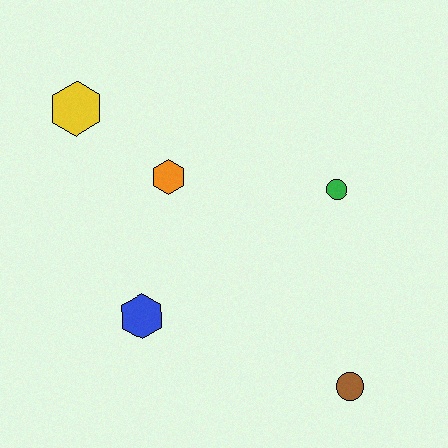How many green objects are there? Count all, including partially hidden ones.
There is 1 green object.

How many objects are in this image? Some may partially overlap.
There are 5 objects.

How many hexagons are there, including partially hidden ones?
There are 3 hexagons.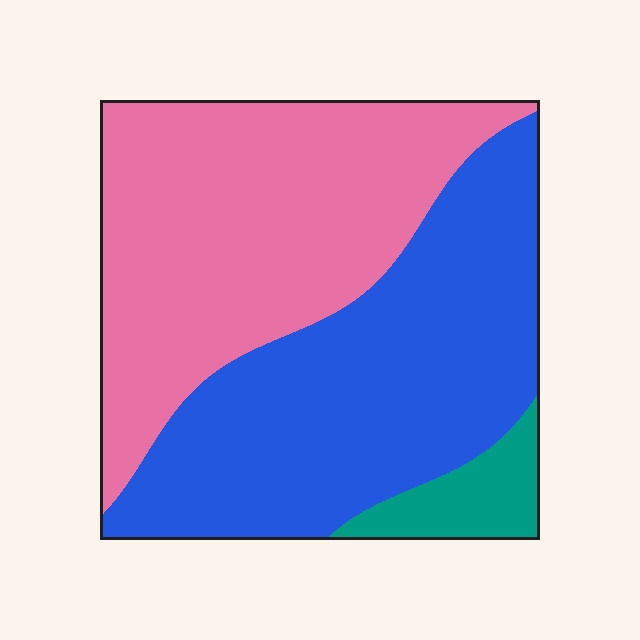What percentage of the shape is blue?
Blue takes up about one half (1/2) of the shape.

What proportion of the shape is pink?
Pink takes up about one half (1/2) of the shape.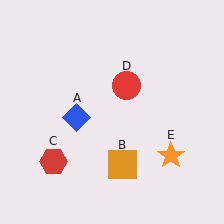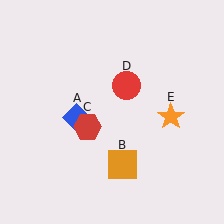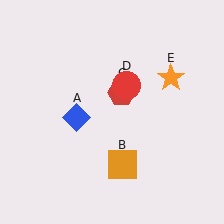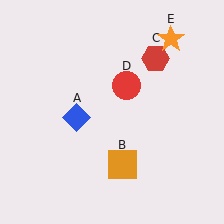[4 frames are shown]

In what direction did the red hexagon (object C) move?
The red hexagon (object C) moved up and to the right.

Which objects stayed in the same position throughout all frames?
Blue diamond (object A) and orange square (object B) and red circle (object D) remained stationary.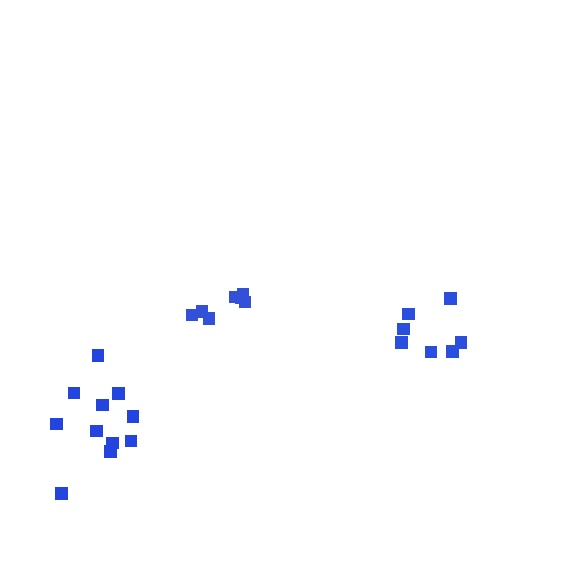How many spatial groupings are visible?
There are 3 spatial groupings.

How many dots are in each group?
Group 1: 7 dots, Group 2: 11 dots, Group 3: 7 dots (25 total).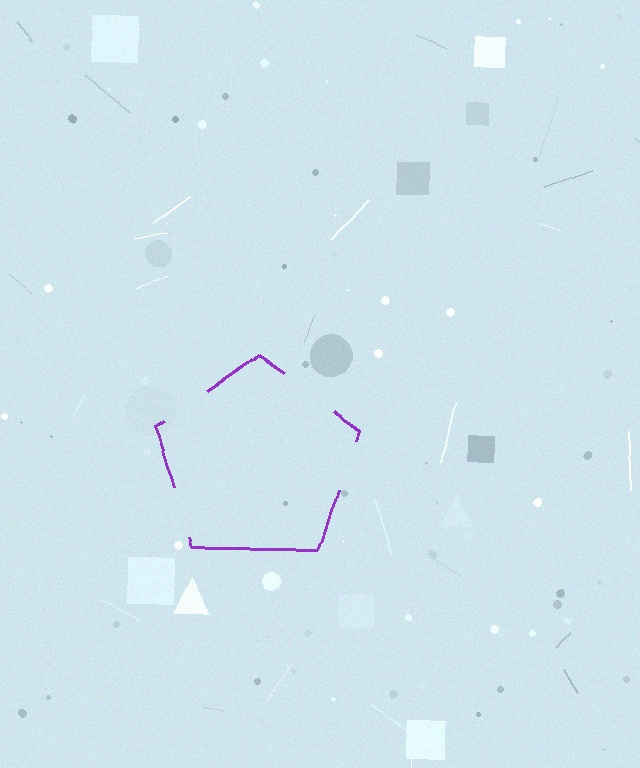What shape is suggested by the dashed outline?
The dashed outline suggests a pentagon.